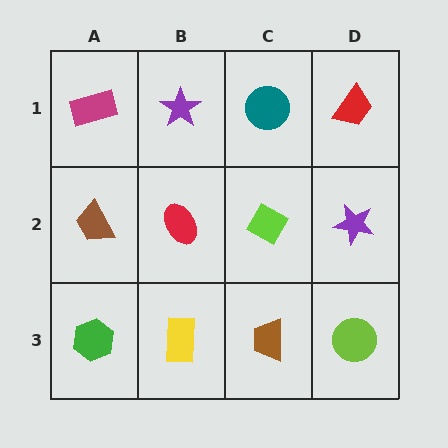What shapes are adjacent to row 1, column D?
A purple star (row 2, column D), a teal circle (row 1, column C).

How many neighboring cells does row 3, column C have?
3.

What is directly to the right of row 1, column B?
A teal circle.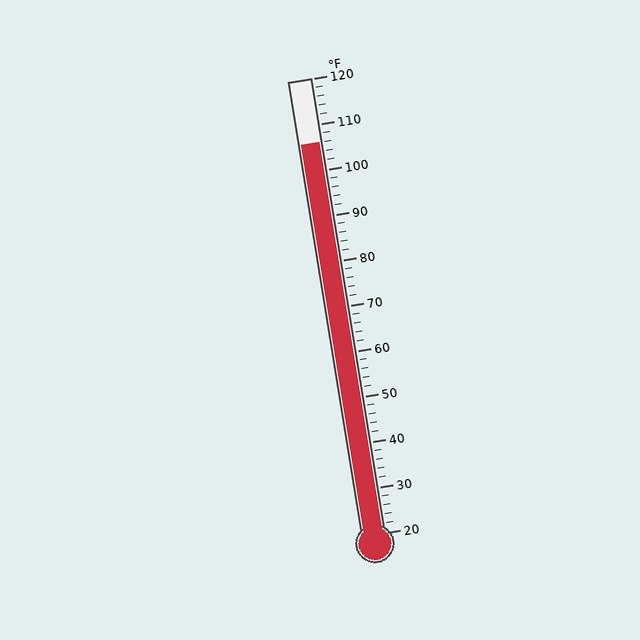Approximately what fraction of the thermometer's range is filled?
The thermometer is filled to approximately 85% of its range.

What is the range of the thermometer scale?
The thermometer scale ranges from 20°F to 120°F.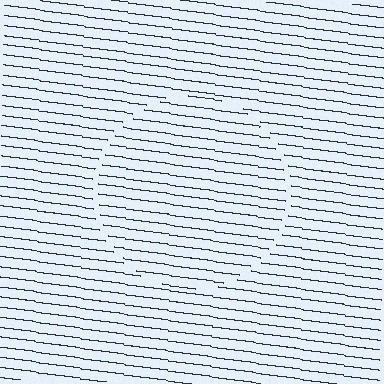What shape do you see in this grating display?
An illusory circle. The interior of the shape contains the same grating, shifted by half a period — the contour is defined by the phase discontinuity where line-ends from the inner and outer gratings abut.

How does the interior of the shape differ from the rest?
The interior of the shape contains the same grating, shifted by half a period — the contour is defined by the phase discontinuity where line-ends from the inner and outer gratings abut.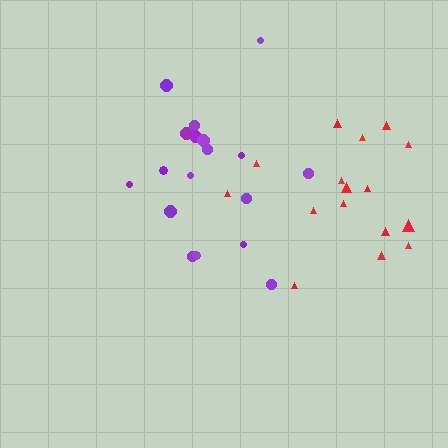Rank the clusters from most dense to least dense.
red, purple.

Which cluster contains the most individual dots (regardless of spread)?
Purple (18).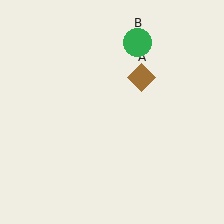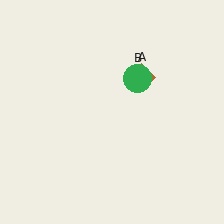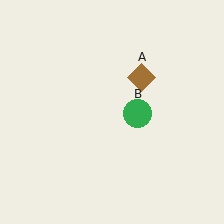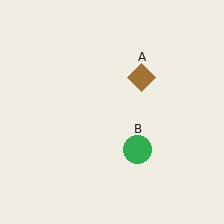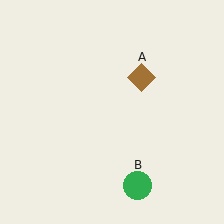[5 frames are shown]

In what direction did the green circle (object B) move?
The green circle (object B) moved down.